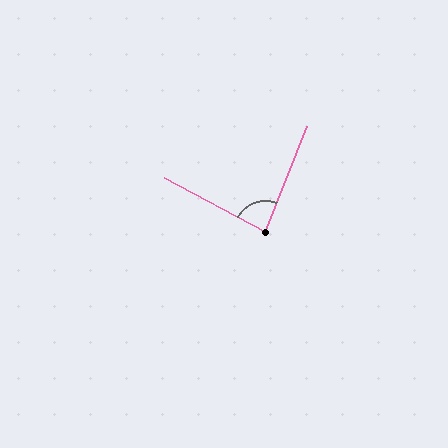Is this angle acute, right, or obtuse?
It is acute.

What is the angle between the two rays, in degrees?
Approximately 84 degrees.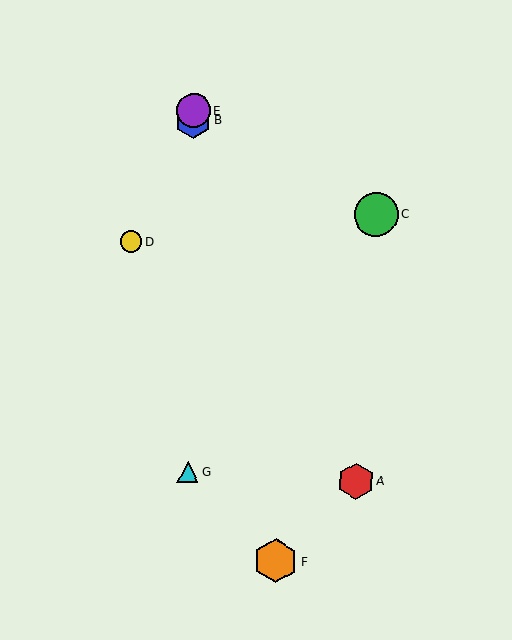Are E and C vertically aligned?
No, E is at x≈193 and C is at x≈376.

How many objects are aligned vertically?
3 objects (B, E, G) are aligned vertically.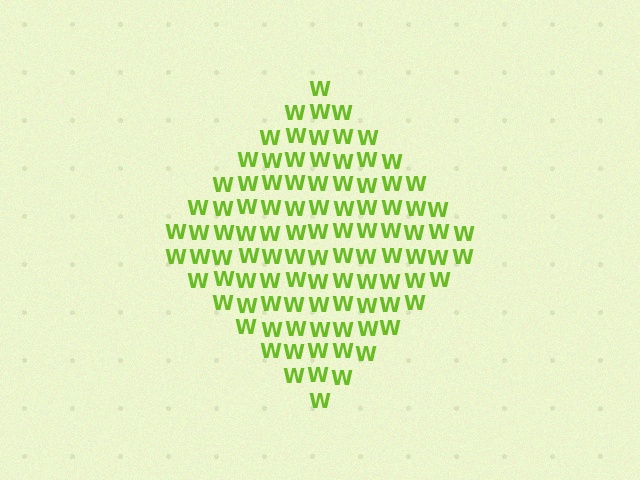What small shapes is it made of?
It is made of small letter W's.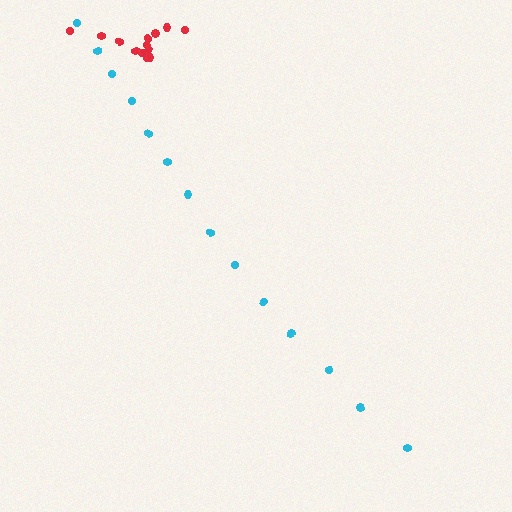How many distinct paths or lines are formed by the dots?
There are 2 distinct paths.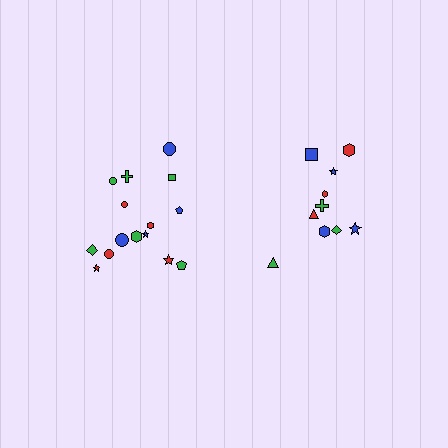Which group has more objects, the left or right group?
The left group.